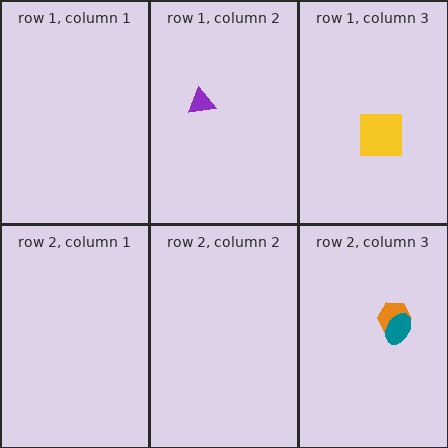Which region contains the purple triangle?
The row 1, column 2 region.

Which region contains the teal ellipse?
The row 2, column 3 region.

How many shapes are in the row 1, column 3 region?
1.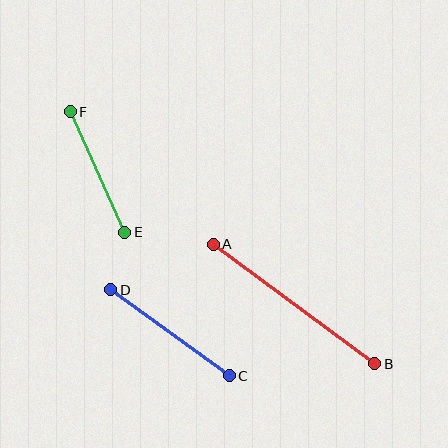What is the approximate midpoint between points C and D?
The midpoint is at approximately (170, 333) pixels.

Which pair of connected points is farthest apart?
Points A and B are farthest apart.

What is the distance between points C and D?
The distance is approximately 147 pixels.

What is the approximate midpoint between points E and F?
The midpoint is at approximately (98, 172) pixels.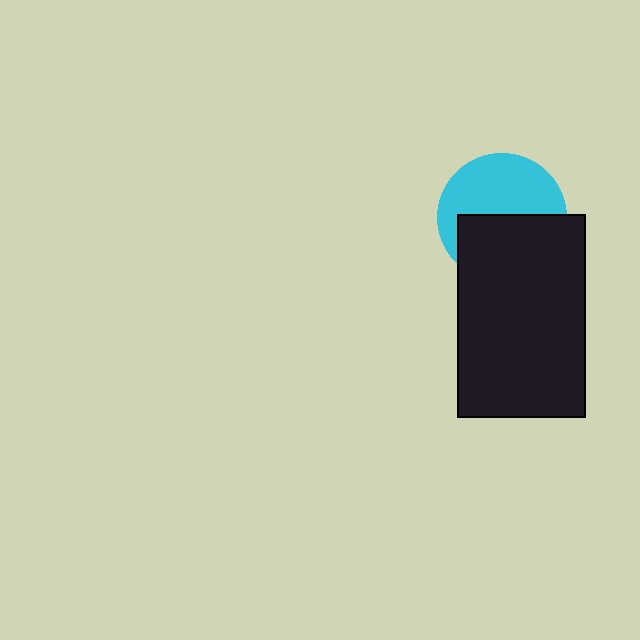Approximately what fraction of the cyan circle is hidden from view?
Roughly 48% of the cyan circle is hidden behind the black rectangle.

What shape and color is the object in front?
The object in front is a black rectangle.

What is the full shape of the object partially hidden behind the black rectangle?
The partially hidden object is a cyan circle.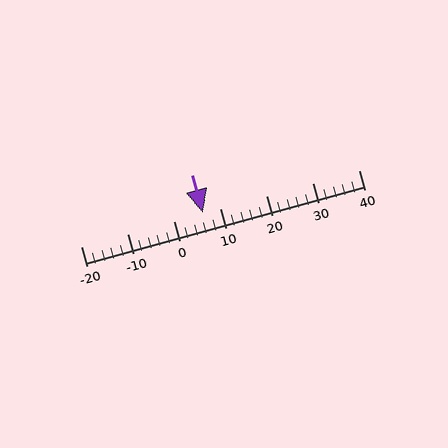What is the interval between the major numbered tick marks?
The major tick marks are spaced 10 units apart.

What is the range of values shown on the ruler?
The ruler shows values from -20 to 40.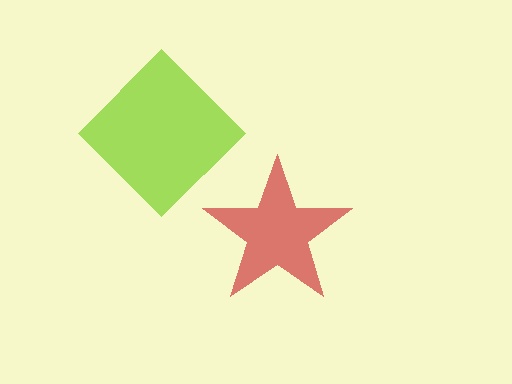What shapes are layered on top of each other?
The layered shapes are: a red star, a lime diamond.